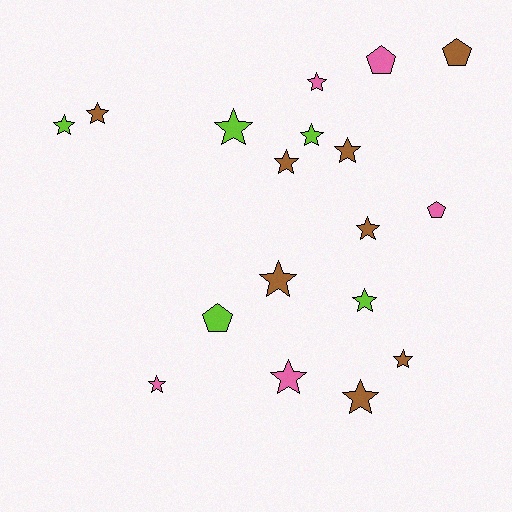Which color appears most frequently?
Brown, with 8 objects.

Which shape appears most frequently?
Star, with 14 objects.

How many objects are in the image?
There are 18 objects.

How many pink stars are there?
There are 3 pink stars.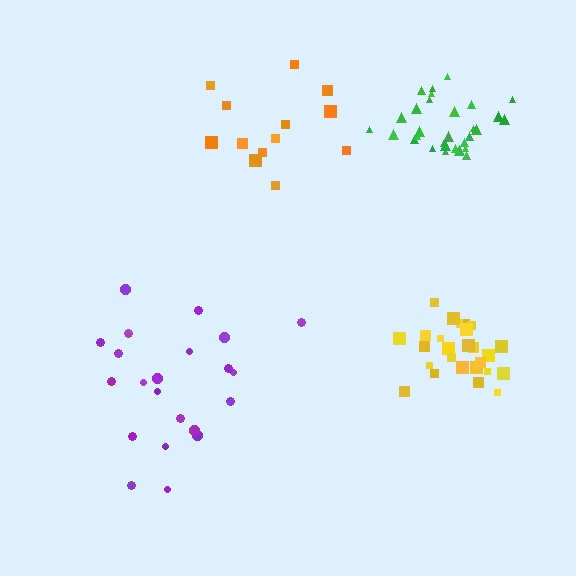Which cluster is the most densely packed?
Green.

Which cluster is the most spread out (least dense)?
Orange.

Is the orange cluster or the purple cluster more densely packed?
Purple.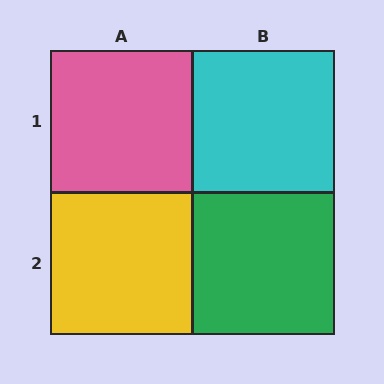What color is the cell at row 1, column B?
Cyan.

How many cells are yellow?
1 cell is yellow.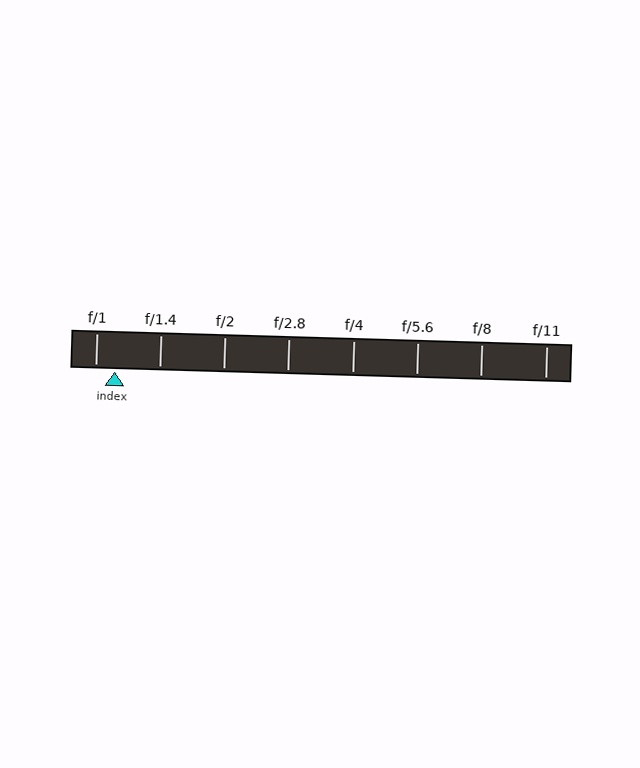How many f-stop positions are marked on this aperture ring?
There are 8 f-stop positions marked.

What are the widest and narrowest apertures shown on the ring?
The widest aperture shown is f/1 and the narrowest is f/11.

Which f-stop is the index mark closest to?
The index mark is closest to f/1.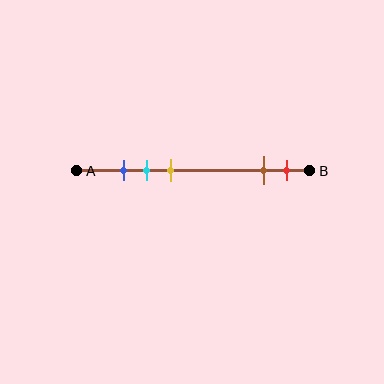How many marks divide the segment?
There are 5 marks dividing the segment.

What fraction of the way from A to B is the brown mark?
The brown mark is approximately 80% (0.8) of the way from A to B.